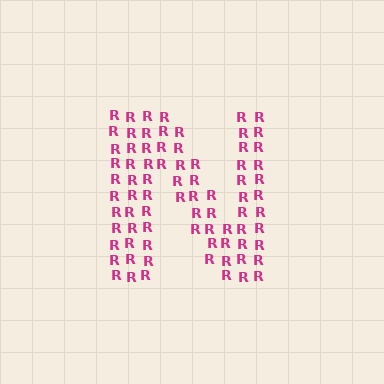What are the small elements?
The small elements are letter R's.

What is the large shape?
The large shape is the letter N.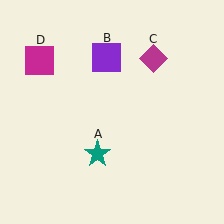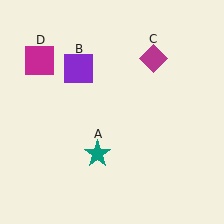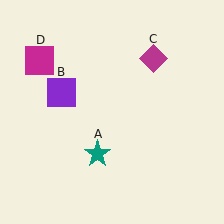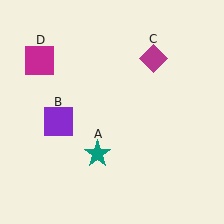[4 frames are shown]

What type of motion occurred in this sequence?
The purple square (object B) rotated counterclockwise around the center of the scene.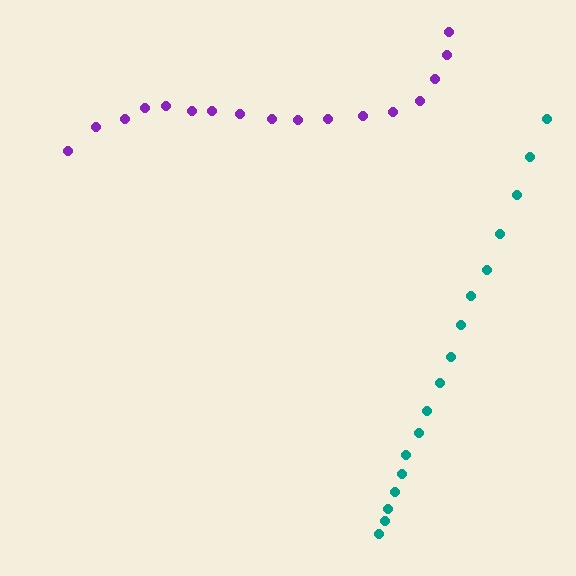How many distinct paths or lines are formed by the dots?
There are 2 distinct paths.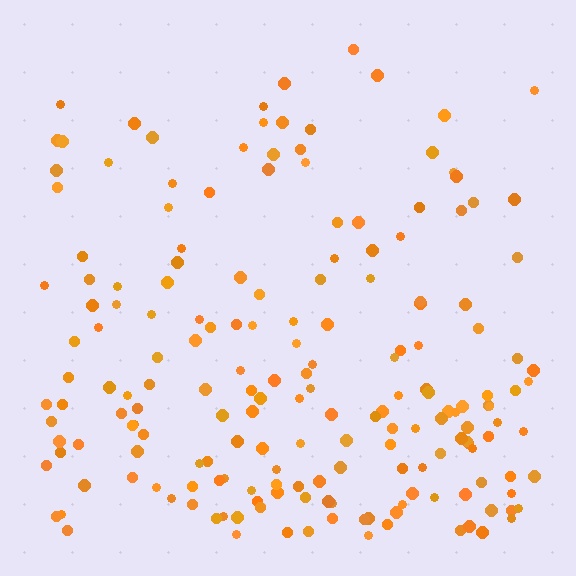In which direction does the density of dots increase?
From top to bottom, with the bottom side densest.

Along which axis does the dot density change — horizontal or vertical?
Vertical.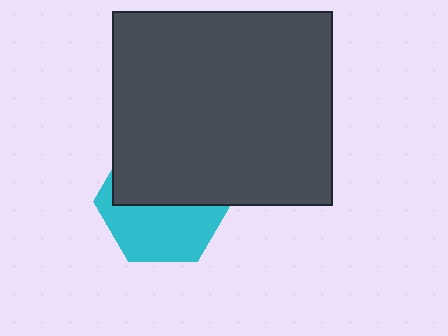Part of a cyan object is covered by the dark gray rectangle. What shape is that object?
It is a hexagon.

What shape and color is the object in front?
The object in front is a dark gray rectangle.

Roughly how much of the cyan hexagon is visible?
About half of it is visible (roughly 49%).